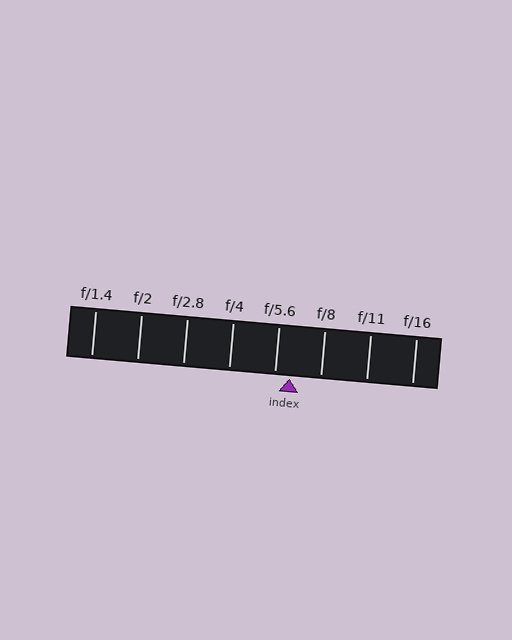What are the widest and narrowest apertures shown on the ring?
The widest aperture shown is f/1.4 and the narrowest is f/16.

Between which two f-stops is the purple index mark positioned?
The index mark is between f/5.6 and f/8.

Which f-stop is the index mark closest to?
The index mark is closest to f/5.6.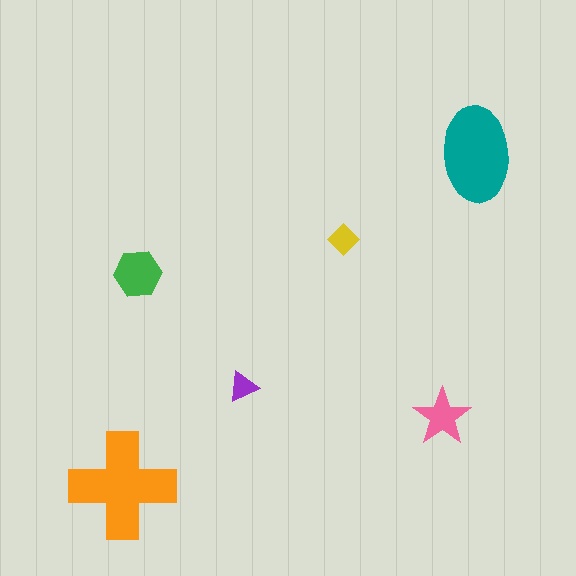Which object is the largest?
The orange cross.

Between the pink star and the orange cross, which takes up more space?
The orange cross.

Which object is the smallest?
The purple triangle.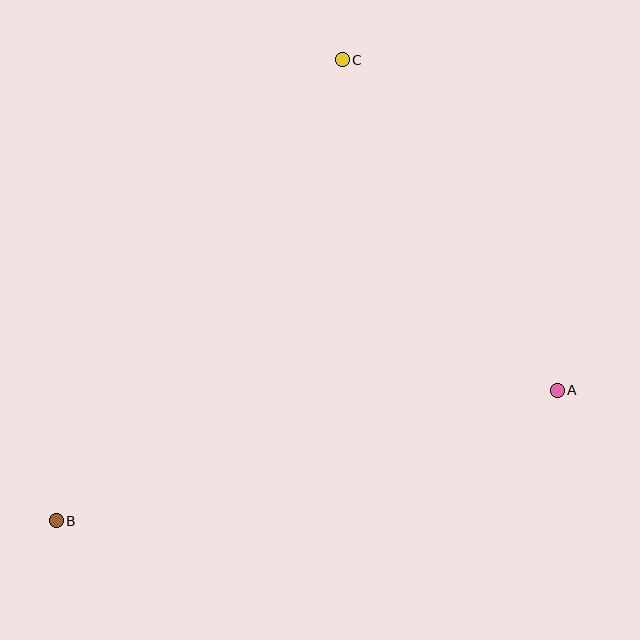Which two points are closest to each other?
Points A and C are closest to each other.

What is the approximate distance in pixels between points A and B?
The distance between A and B is approximately 518 pixels.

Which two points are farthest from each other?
Points B and C are farthest from each other.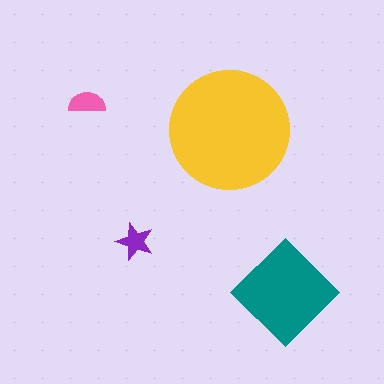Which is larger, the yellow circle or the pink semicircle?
The yellow circle.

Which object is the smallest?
The purple star.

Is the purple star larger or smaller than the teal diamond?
Smaller.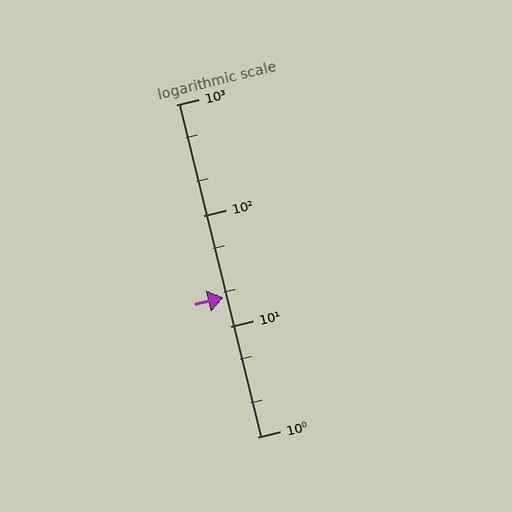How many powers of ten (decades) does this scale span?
The scale spans 3 decades, from 1 to 1000.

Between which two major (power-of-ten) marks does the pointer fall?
The pointer is between 10 and 100.